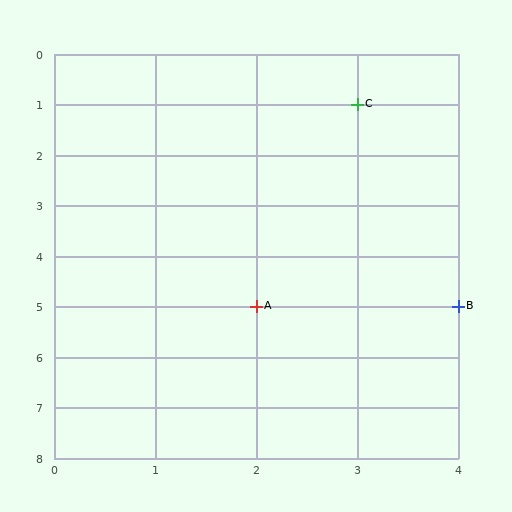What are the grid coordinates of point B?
Point B is at grid coordinates (4, 5).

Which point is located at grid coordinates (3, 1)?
Point C is at (3, 1).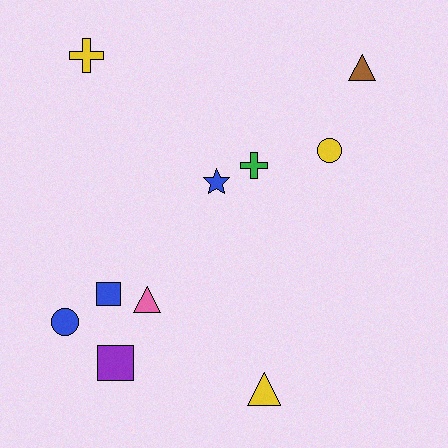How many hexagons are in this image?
There are no hexagons.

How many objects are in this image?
There are 10 objects.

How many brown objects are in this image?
There is 1 brown object.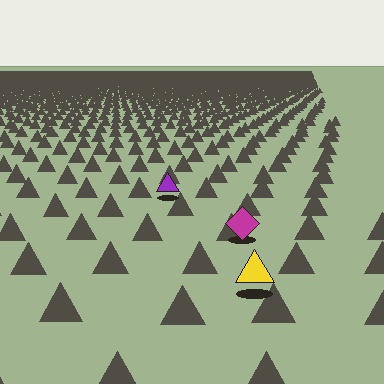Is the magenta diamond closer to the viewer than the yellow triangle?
No. The yellow triangle is closer — you can tell from the texture gradient: the ground texture is coarser near it.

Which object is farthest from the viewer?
The purple triangle is farthest from the viewer. It appears smaller and the ground texture around it is denser.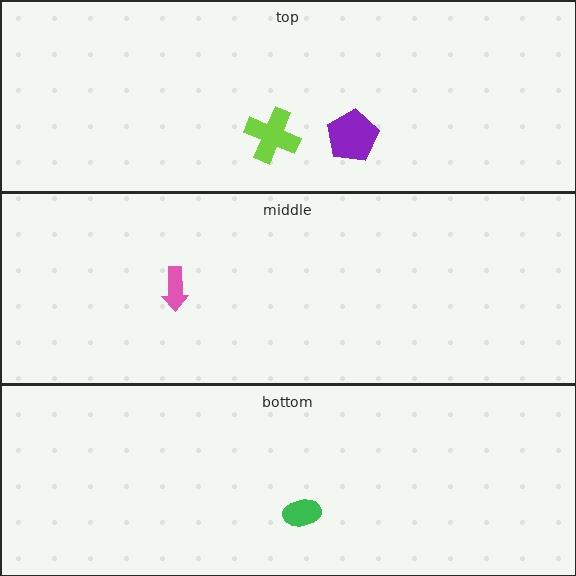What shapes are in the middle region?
The pink arrow.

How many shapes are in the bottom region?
1.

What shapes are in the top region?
The purple pentagon, the lime cross.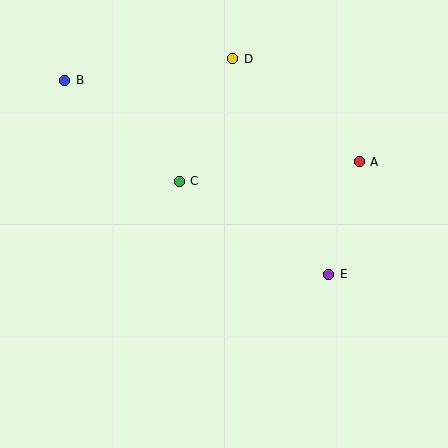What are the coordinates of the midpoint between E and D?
The midpoint between E and D is at (281, 166).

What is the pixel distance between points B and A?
The distance between B and A is 306 pixels.